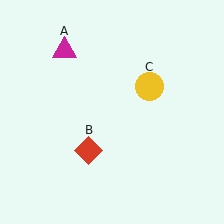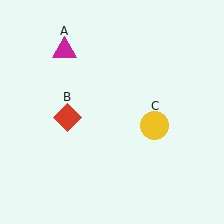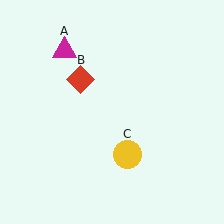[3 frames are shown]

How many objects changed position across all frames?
2 objects changed position: red diamond (object B), yellow circle (object C).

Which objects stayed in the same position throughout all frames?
Magenta triangle (object A) remained stationary.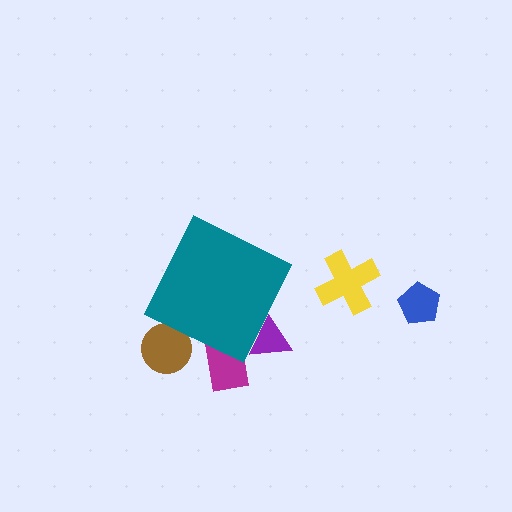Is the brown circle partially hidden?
Yes, the brown circle is partially hidden behind the teal diamond.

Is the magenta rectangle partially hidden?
Yes, the magenta rectangle is partially hidden behind the teal diamond.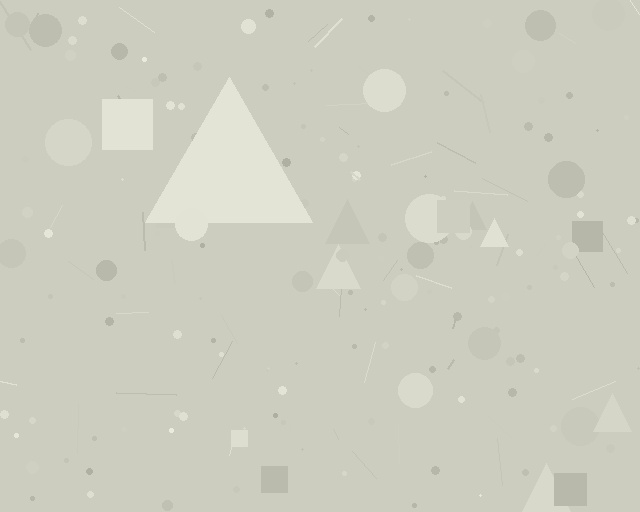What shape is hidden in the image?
A triangle is hidden in the image.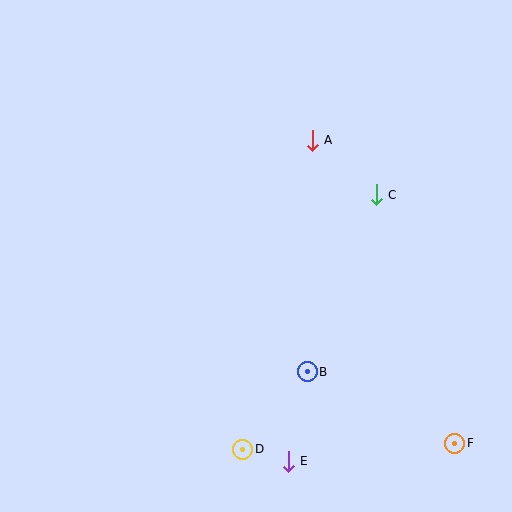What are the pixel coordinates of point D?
Point D is at (243, 449).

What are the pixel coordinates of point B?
Point B is at (307, 372).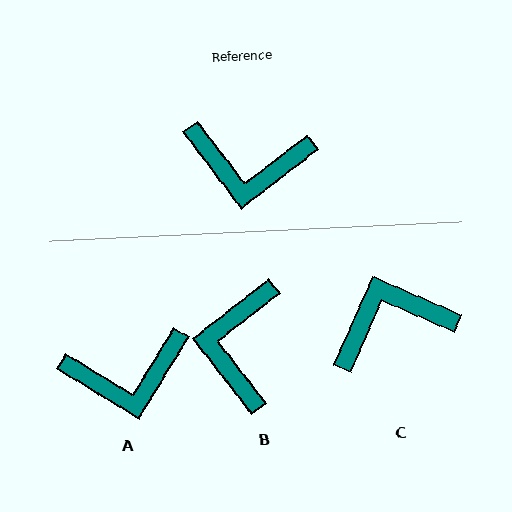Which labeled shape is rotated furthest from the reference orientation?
C, about 151 degrees away.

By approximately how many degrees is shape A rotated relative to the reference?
Approximately 21 degrees counter-clockwise.